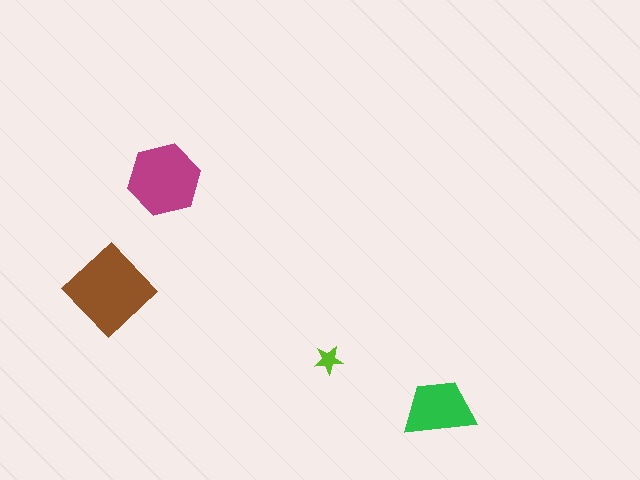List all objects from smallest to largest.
The lime star, the green trapezoid, the magenta hexagon, the brown diamond.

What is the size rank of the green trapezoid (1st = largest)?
3rd.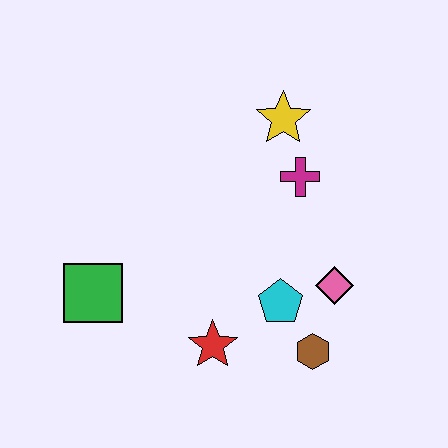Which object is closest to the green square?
The red star is closest to the green square.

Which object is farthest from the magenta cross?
The green square is farthest from the magenta cross.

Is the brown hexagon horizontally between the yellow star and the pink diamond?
Yes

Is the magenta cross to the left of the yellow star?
No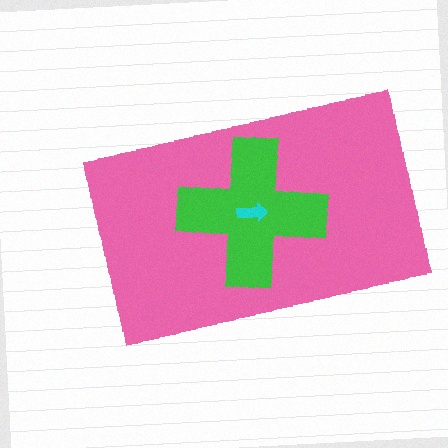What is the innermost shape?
The cyan arrow.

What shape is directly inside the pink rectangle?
The green cross.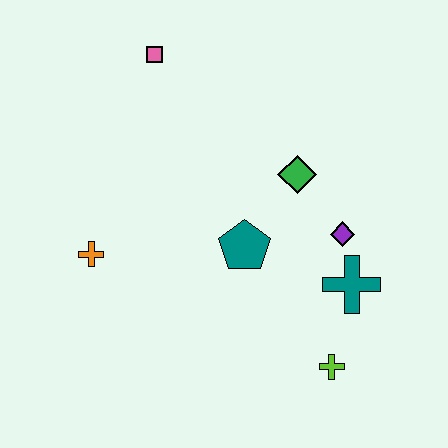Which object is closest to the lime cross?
The teal cross is closest to the lime cross.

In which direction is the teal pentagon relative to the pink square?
The teal pentagon is below the pink square.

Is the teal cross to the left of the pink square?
No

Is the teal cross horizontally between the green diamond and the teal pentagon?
No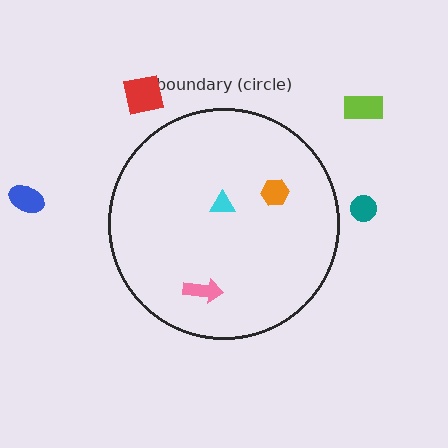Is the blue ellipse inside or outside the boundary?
Outside.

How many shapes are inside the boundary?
3 inside, 4 outside.